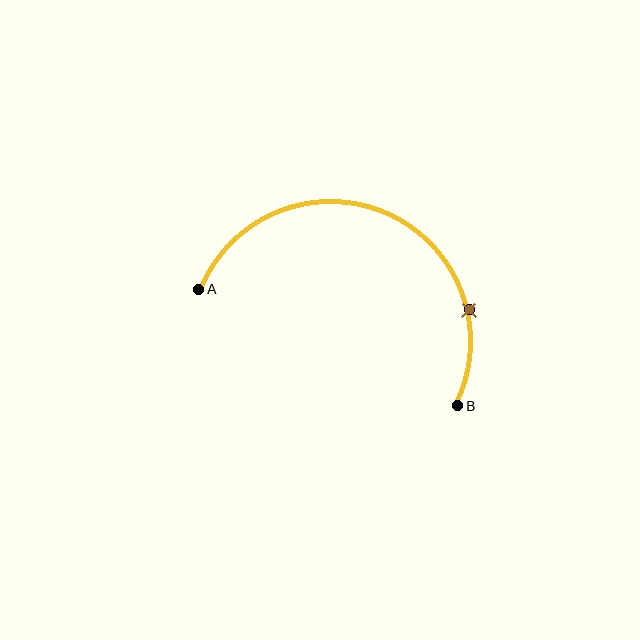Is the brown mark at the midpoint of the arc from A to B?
No. The brown mark lies on the arc but is closer to endpoint B. The arc midpoint would be at the point on the curve equidistant along the arc from both A and B.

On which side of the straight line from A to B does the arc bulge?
The arc bulges above the straight line connecting A and B.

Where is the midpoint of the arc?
The arc midpoint is the point on the curve farthest from the straight line joining A and B. It sits above that line.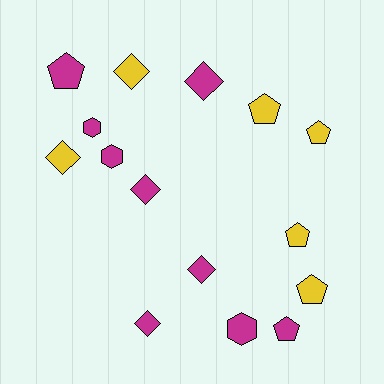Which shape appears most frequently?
Diamond, with 6 objects.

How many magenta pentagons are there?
There are 2 magenta pentagons.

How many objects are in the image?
There are 15 objects.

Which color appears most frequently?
Magenta, with 9 objects.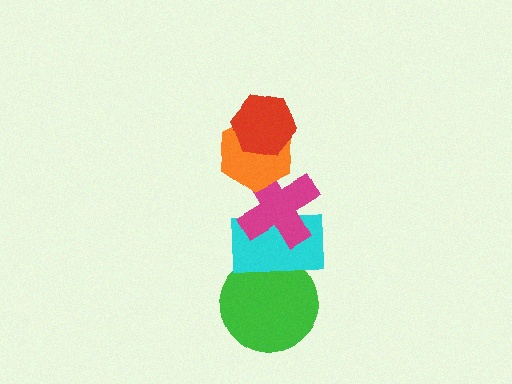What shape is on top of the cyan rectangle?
The magenta cross is on top of the cyan rectangle.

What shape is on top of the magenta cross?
The orange hexagon is on top of the magenta cross.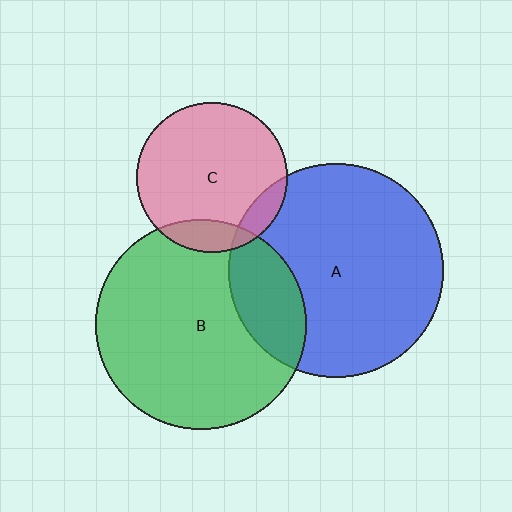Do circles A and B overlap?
Yes.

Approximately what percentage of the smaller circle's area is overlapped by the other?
Approximately 20%.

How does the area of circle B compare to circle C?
Approximately 2.0 times.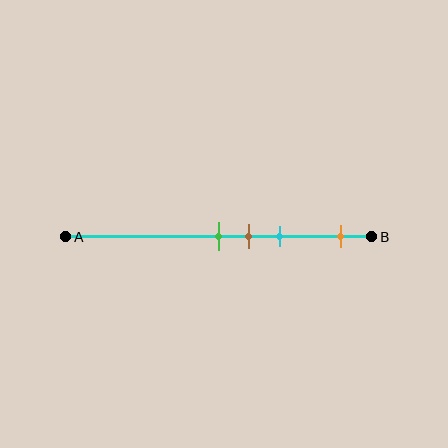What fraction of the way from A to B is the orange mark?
The orange mark is approximately 90% (0.9) of the way from A to B.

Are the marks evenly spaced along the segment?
No, the marks are not evenly spaced.